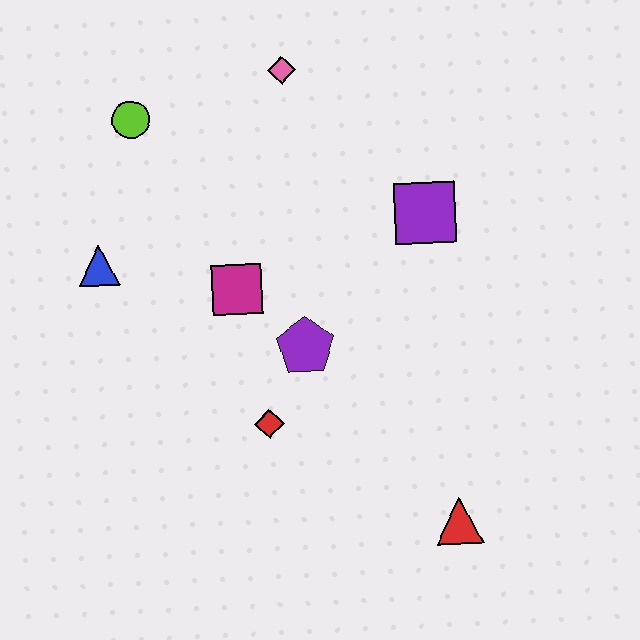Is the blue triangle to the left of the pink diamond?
Yes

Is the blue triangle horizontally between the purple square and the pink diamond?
No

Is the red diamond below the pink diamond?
Yes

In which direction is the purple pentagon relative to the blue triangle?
The purple pentagon is to the right of the blue triangle.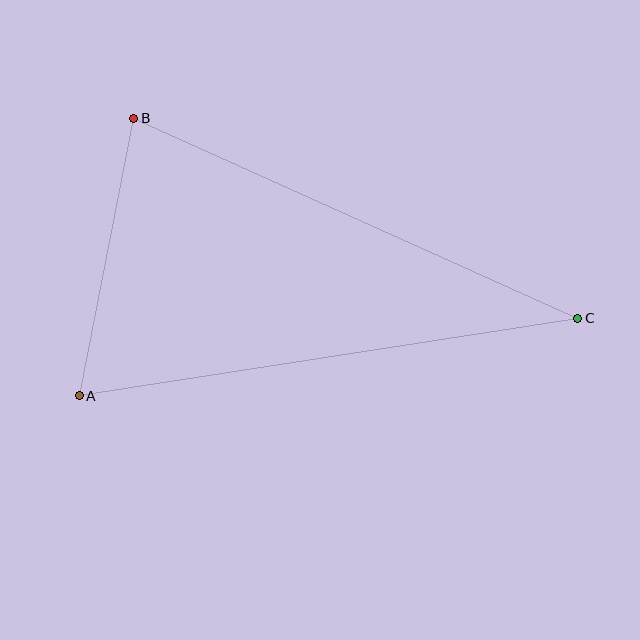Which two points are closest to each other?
Points A and B are closest to each other.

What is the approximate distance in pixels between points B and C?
The distance between B and C is approximately 487 pixels.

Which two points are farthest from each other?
Points A and C are farthest from each other.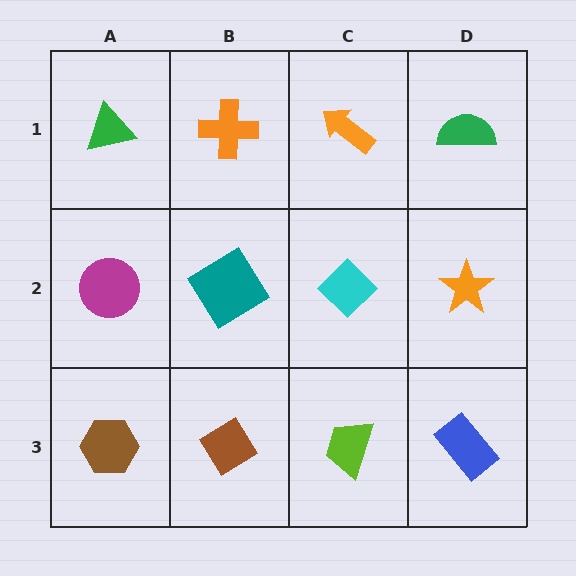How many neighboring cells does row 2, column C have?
4.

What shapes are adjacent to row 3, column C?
A cyan diamond (row 2, column C), a brown diamond (row 3, column B), a blue rectangle (row 3, column D).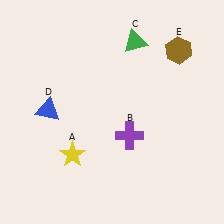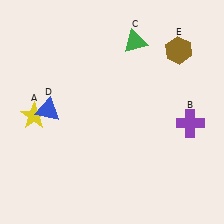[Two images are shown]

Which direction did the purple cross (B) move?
The purple cross (B) moved right.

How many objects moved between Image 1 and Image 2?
2 objects moved between the two images.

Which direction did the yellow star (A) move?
The yellow star (A) moved up.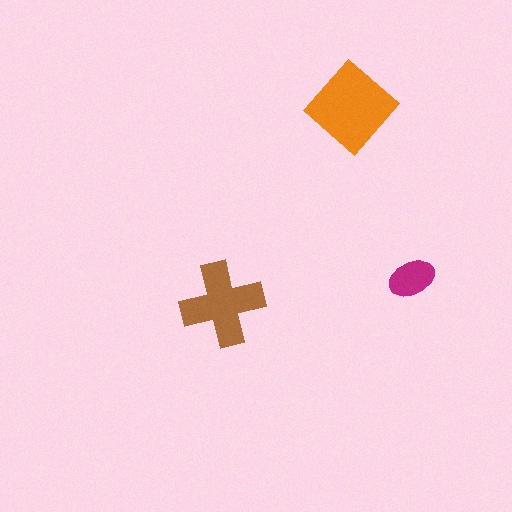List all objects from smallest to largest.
The magenta ellipse, the brown cross, the orange diamond.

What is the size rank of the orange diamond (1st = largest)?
1st.